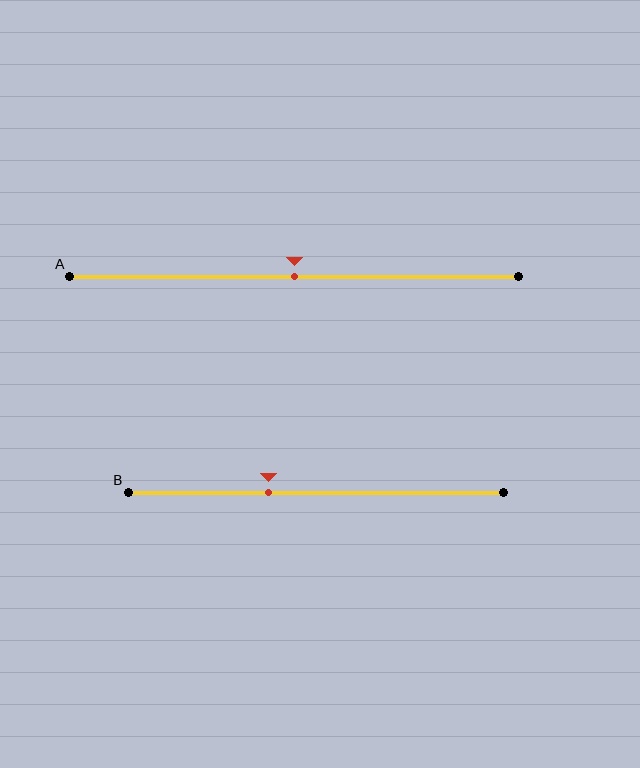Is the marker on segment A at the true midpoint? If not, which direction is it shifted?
Yes, the marker on segment A is at the true midpoint.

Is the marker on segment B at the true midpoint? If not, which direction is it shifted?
No, the marker on segment B is shifted to the left by about 13% of the segment length.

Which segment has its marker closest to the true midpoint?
Segment A has its marker closest to the true midpoint.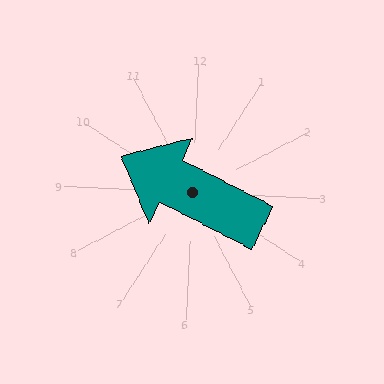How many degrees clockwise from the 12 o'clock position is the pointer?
Approximately 294 degrees.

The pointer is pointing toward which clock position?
Roughly 10 o'clock.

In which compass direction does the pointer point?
Northwest.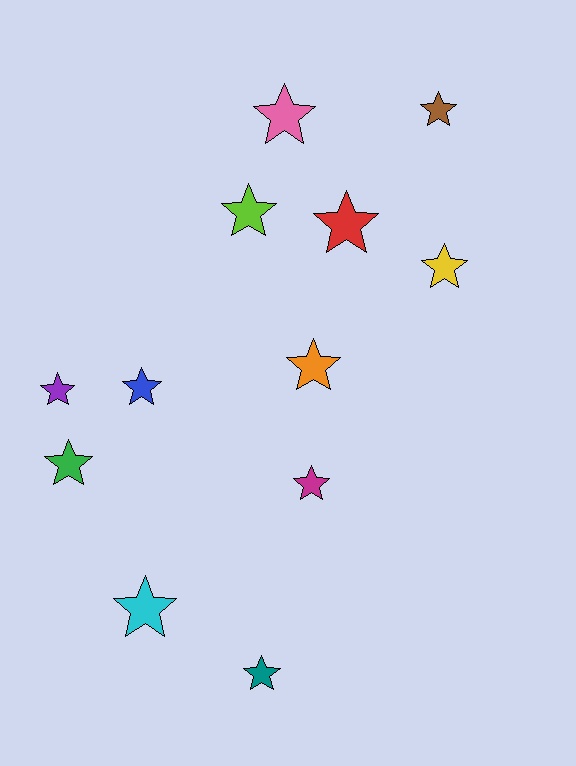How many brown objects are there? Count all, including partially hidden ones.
There is 1 brown object.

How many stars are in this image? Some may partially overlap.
There are 12 stars.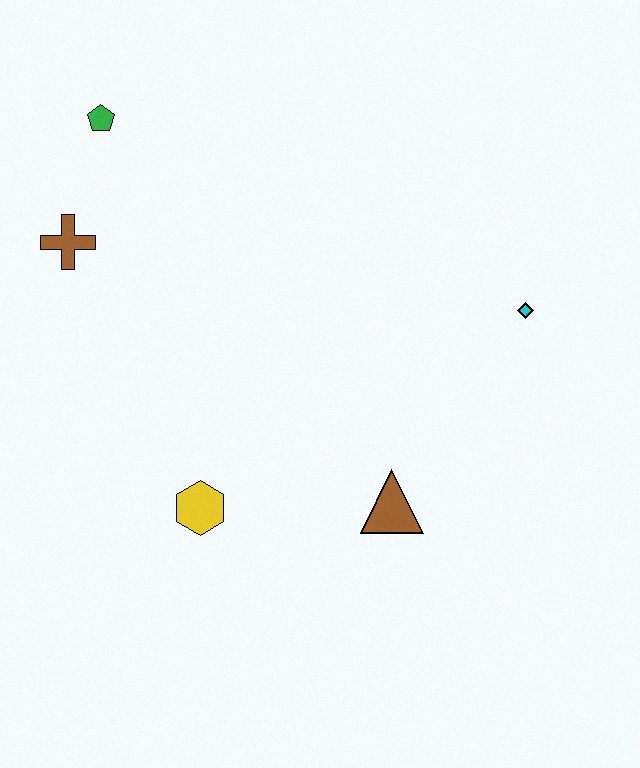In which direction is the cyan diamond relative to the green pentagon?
The cyan diamond is to the right of the green pentagon.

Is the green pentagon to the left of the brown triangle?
Yes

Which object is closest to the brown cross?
The green pentagon is closest to the brown cross.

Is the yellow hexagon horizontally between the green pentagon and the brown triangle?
Yes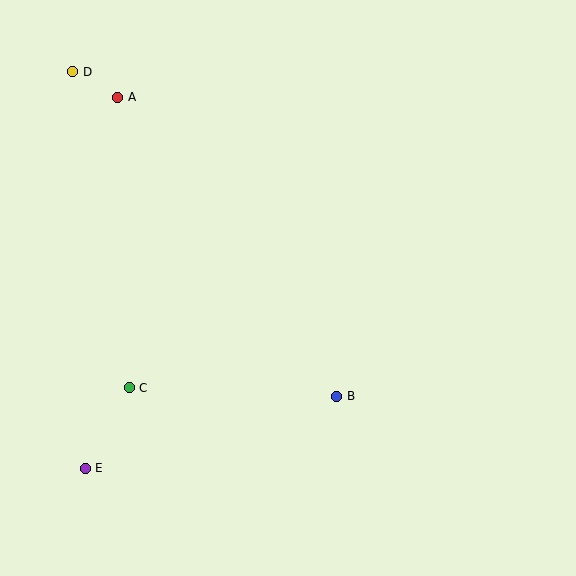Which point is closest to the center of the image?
Point B at (337, 396) is closest to the center.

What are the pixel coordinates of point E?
Point E is at (85, 468).